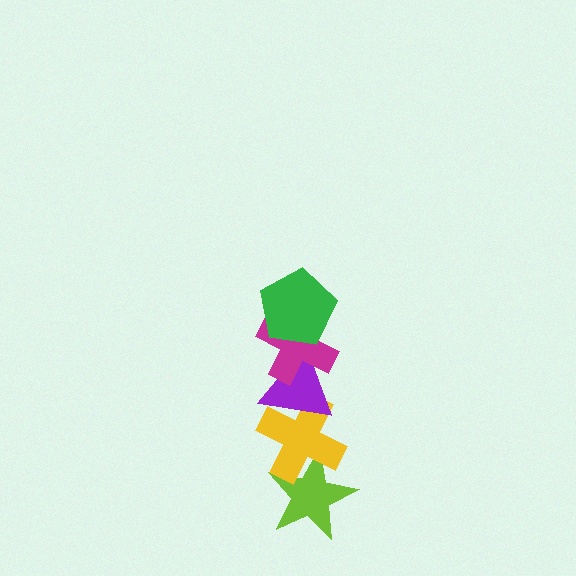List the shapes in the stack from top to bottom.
From top to bottom: the green pentagon, the magenta cross, the purple triangle, the yellow cross, the lime star.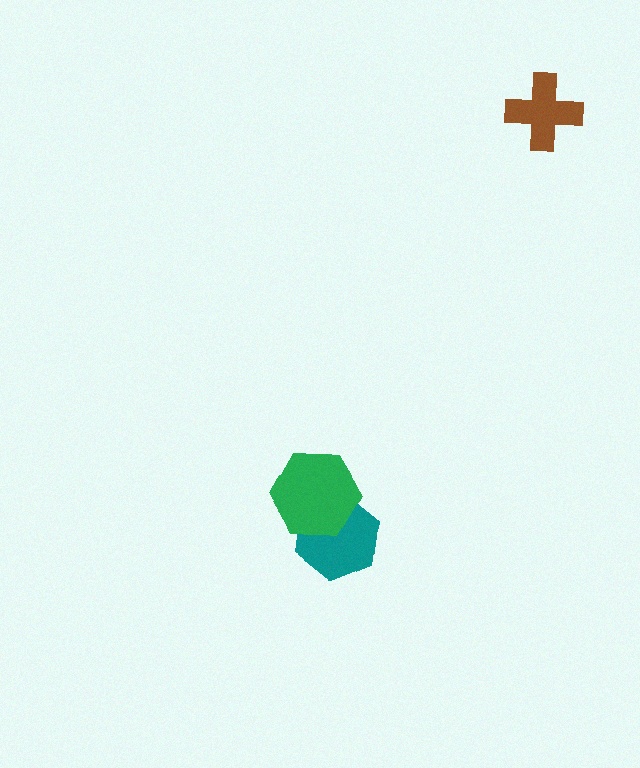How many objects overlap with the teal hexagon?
1 object overlaps with the teal hexagon.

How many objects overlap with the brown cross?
0 objects overlap with the brown cross.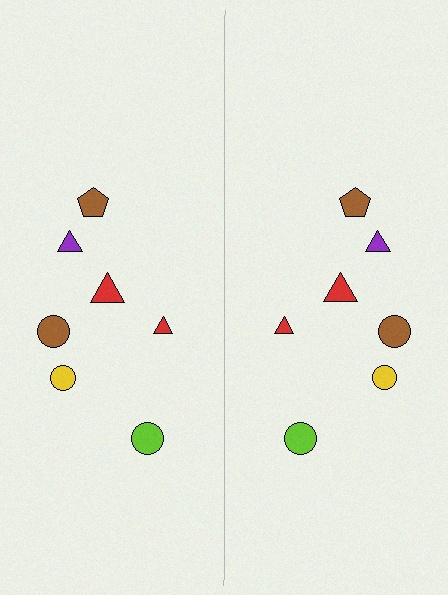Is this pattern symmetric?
Yes, this pattern has bilateral (reflection) symmetry.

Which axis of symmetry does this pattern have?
The pattern has a vertical axis of symmetry running through the center of the image.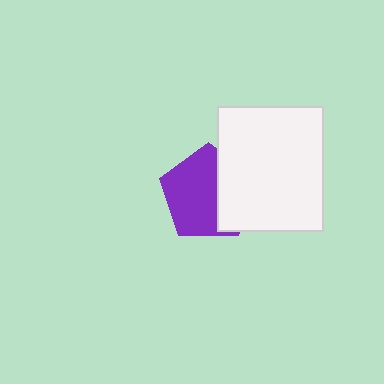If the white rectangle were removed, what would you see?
You would see the complete purple pentagon.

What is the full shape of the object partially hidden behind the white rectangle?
The partially hidden object is a purple pentagon.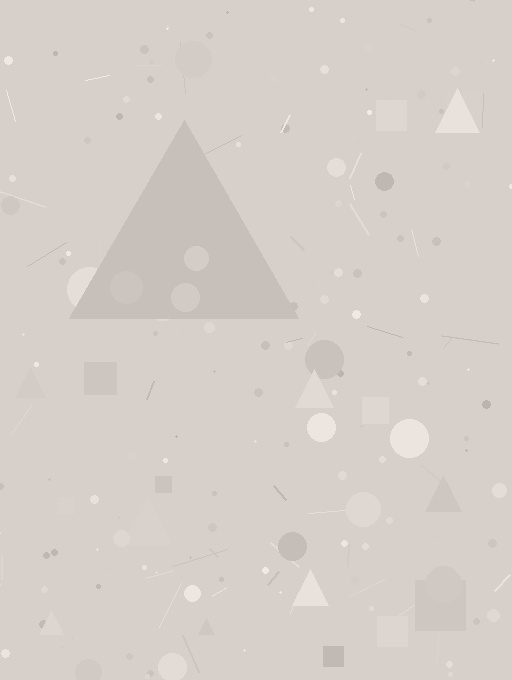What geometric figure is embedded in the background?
A triangle is embedded in the background.